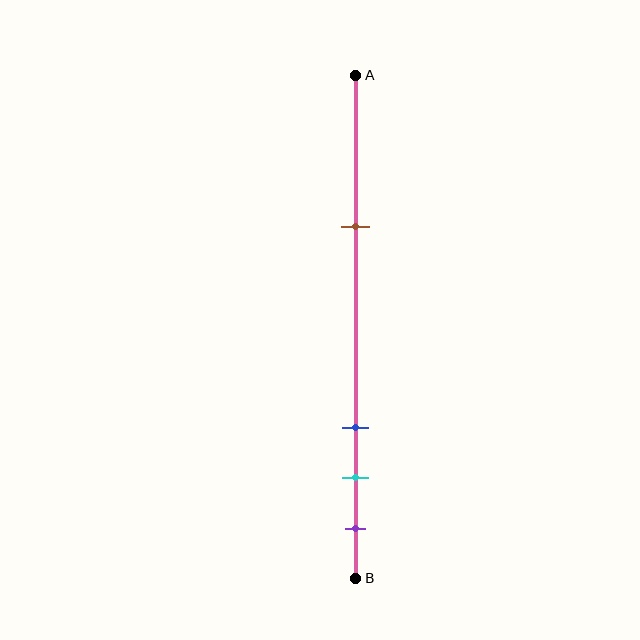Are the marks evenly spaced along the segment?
No, the marks are not evenly spaced.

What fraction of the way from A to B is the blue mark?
The blue mark is approximately 70% (0.7) of the way from A to B.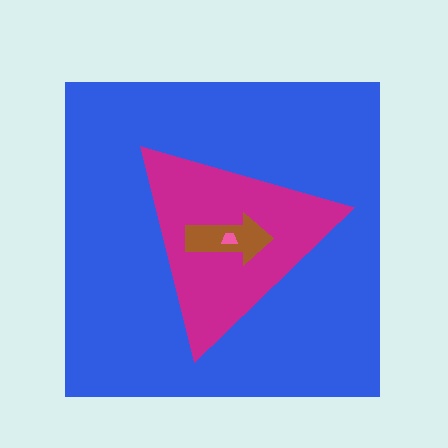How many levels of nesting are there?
4.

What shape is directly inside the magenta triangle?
The brown arrow.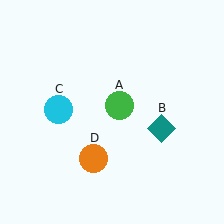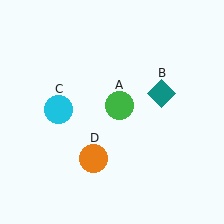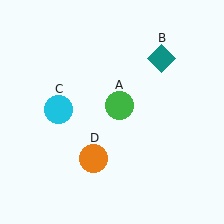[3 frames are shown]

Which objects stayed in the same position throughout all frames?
Green circle (object A) and cyan circle (object C) and orange circle (object D) remained stationary.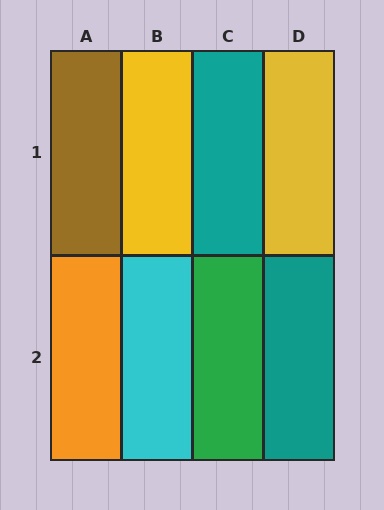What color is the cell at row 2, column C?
Green.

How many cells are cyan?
1 cell is cyan.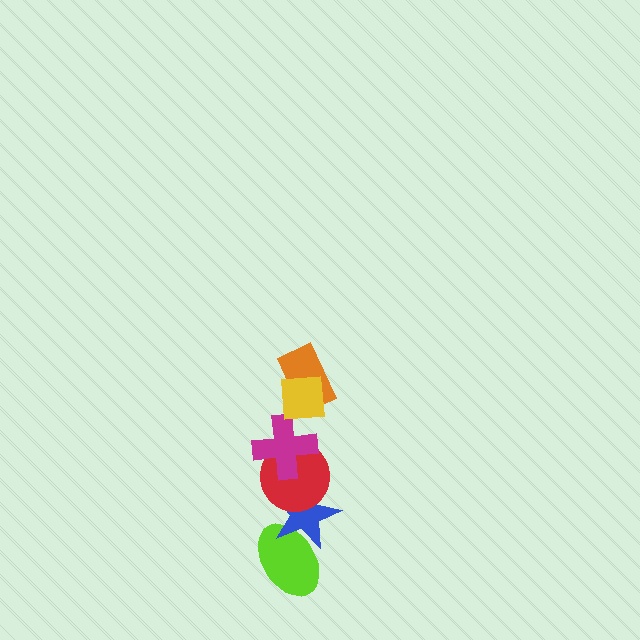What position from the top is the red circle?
The red circle is 4th from the top.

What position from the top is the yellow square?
The yellow square is 1st from the top.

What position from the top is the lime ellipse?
The lime ellipse is 6th from the top.